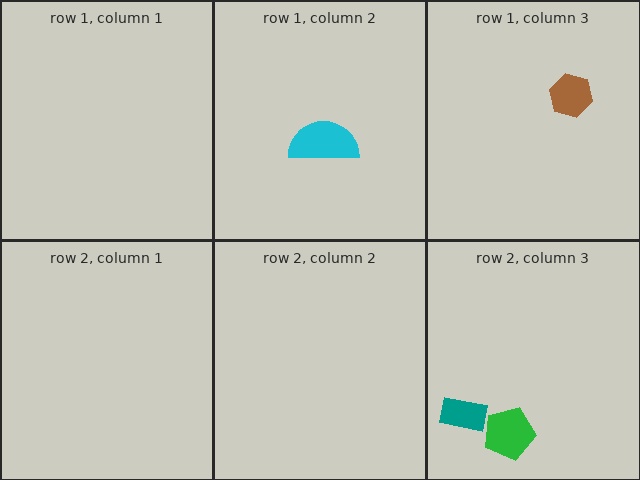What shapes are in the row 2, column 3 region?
The teal rectangle, the green pentagon.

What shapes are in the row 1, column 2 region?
The cyan semicircle.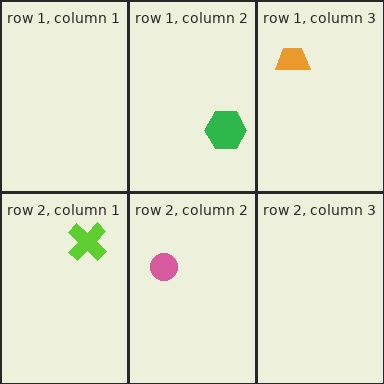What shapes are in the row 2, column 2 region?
The pink circle.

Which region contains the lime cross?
The row 2, column 1 region.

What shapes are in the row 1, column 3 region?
The orange trapezoid.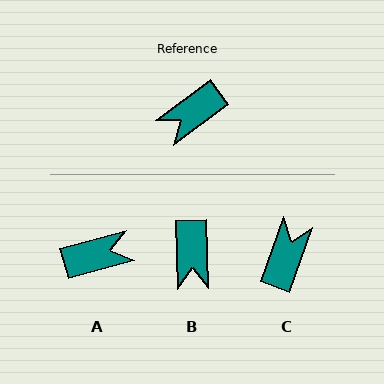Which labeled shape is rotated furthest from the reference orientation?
A, about 159 degrees away.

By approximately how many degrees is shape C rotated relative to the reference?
Approximately 147 degrees clockwise.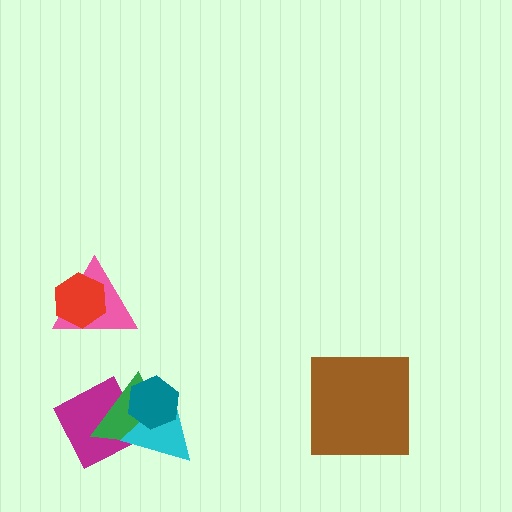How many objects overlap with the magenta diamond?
3 objects overlap with the magenta diamond.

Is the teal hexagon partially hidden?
No, no other shape covers it.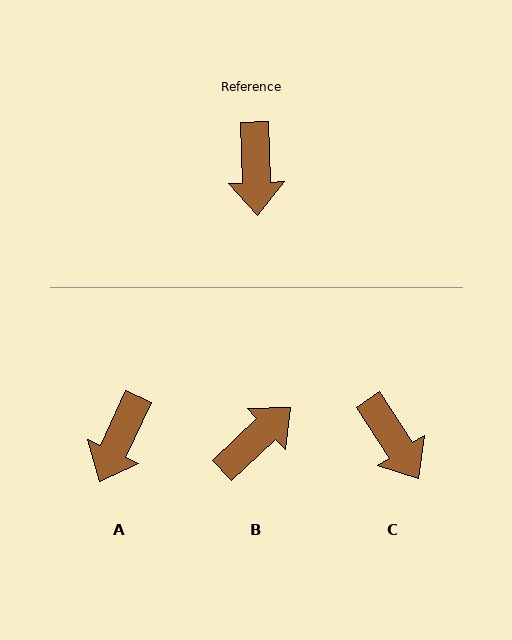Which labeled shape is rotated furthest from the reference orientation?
B, about 131 degrees away.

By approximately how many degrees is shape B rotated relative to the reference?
Approximately 131 degrees counter-clockwise.